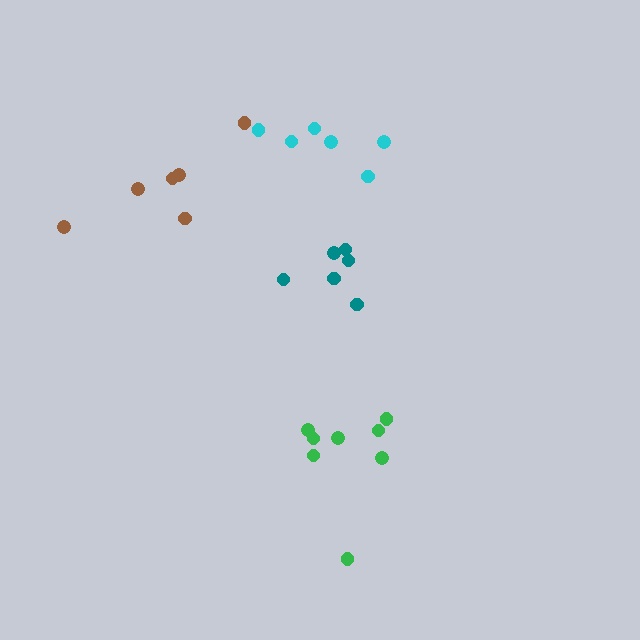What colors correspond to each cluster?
The clusters are colored: green, brown, teal, cyan.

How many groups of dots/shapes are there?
There are 4 groups.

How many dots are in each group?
Group 1: 8 dots, Group 2: 6 dots, Group 3: 6 dots, Group 4: 6 dots (26 total).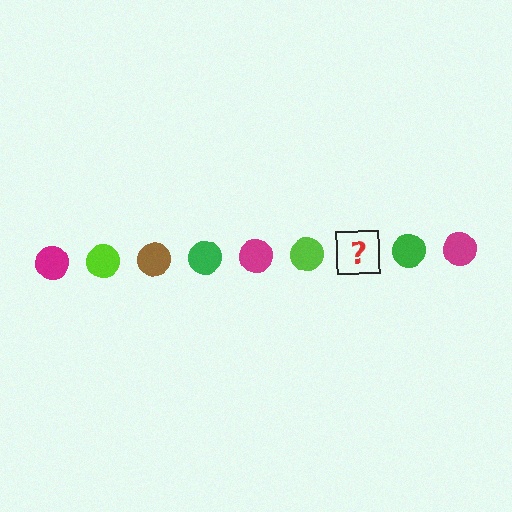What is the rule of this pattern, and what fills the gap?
The rule is that the pattern cycles through magenta, lime, brown, green circles. The gap should be filled with a brown circle.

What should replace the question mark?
The question mark should be replaced with a brown circle.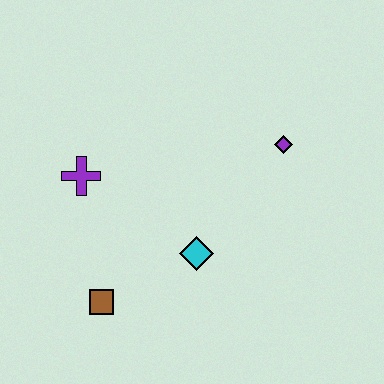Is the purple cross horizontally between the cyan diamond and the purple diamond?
No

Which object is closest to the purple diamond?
The cyan diamond is closest to the purple diamond.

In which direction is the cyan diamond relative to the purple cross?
The cyan diamond is to the right of the purple cross.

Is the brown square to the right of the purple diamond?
No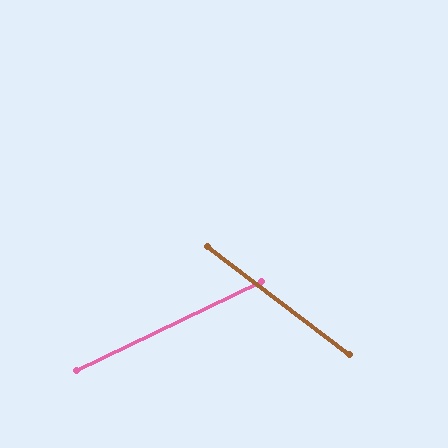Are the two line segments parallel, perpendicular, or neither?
Neither parallel nor perpendicular — they differ by about 63°.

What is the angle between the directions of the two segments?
Approximately 63 degrees.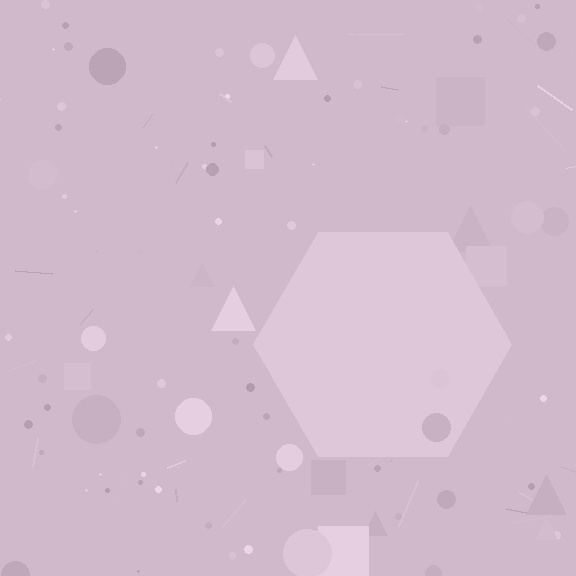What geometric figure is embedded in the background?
A hexagon is embedded in the background.